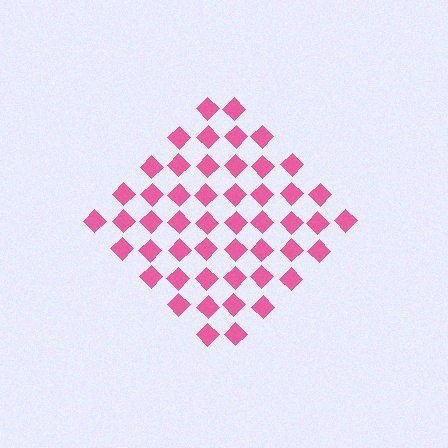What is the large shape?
The large shape is a diamond.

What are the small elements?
The small elements are diamonds.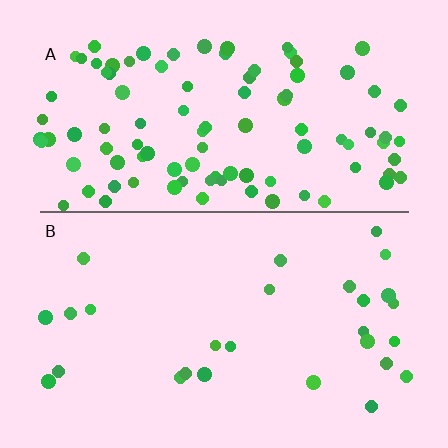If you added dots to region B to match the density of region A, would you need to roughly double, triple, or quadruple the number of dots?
Approximately quadruple.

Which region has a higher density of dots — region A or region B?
A (the top).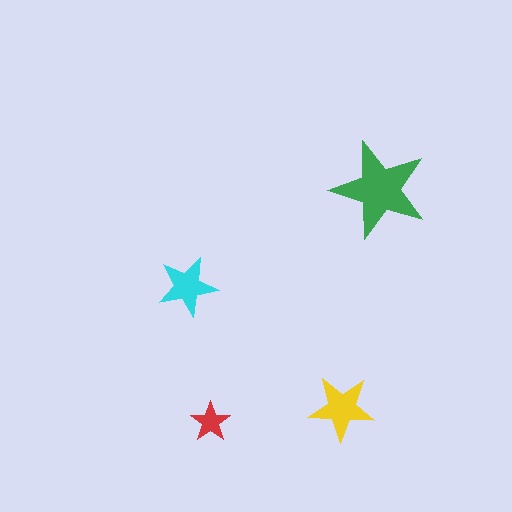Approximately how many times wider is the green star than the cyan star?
About 1.5 times wider.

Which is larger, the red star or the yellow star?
The yellow one.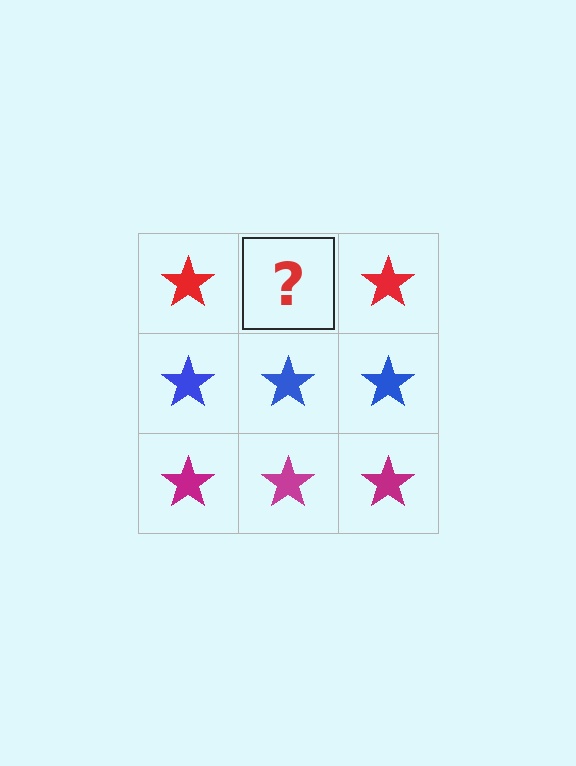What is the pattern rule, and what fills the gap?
The rule is that each row has a consistent color. The gap should be filled with a red star.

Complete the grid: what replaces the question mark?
The question mark should be replaced with a red star.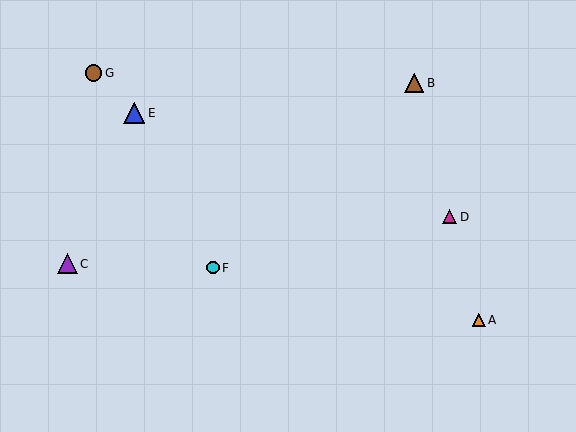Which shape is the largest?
The blue triangle (labeled E) is the largest.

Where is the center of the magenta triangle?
The center of the magenta triangle is at (450, 217).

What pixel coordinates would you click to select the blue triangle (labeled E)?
Click at (134, 113) to select the blue triangle E.